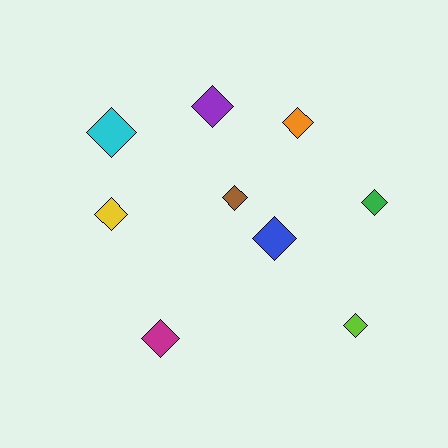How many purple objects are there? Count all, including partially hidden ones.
There is 1 purple object.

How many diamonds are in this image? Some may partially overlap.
There are 9 diamonds.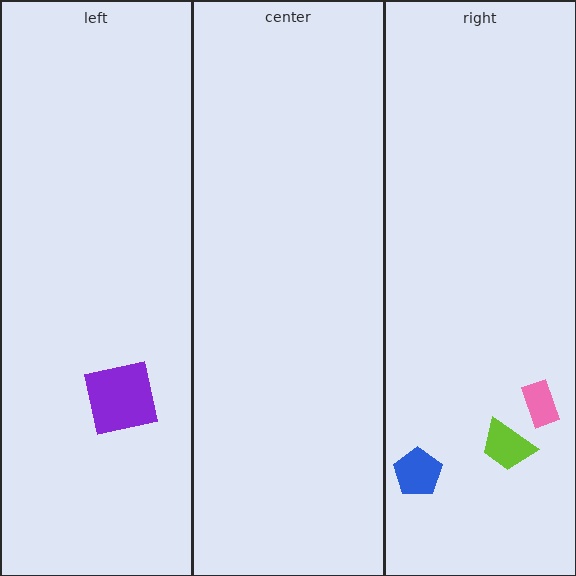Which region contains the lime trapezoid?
The right region.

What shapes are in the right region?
The lime trapezoid, the blue pentagon, the pink rectangle.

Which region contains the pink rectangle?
The right region.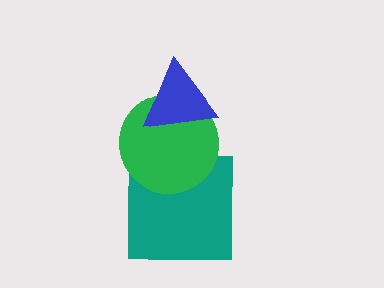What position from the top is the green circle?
The green circle is 2nd from the top.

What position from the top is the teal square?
The teal square is 3rd from the top.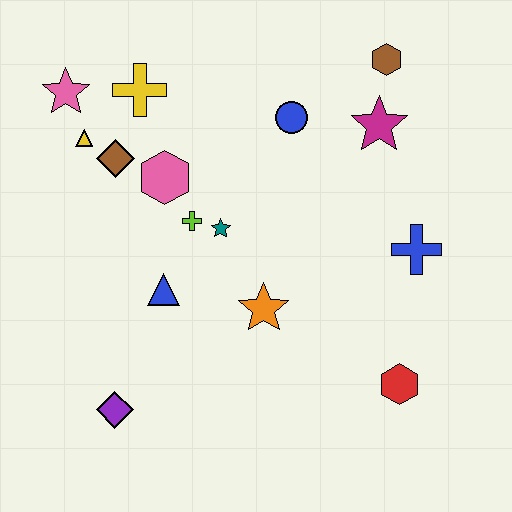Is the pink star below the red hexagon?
No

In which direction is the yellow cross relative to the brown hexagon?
The yellow cross is to the left of the brown hexagon.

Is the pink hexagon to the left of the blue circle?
Yes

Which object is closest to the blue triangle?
The lime cross is closest to the blue triangle.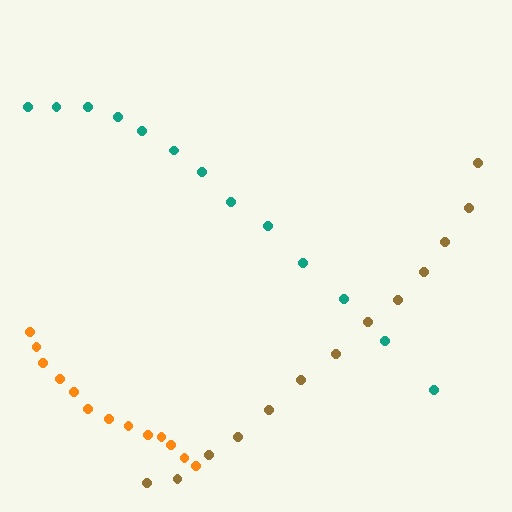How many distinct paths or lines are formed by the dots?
There are 3 distinct paths.